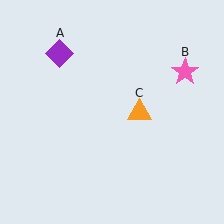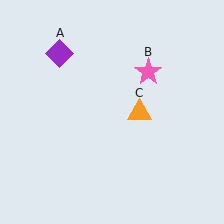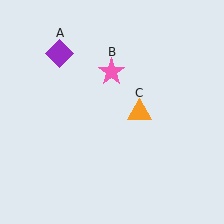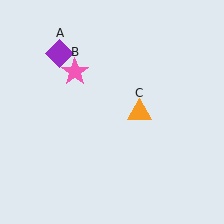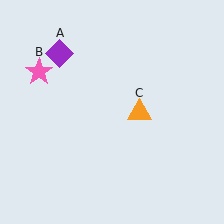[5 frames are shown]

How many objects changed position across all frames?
1 object changed position: pink star (object B).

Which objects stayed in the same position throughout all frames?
Purple diamond (object A) and orange triangle (object C) remained stationary.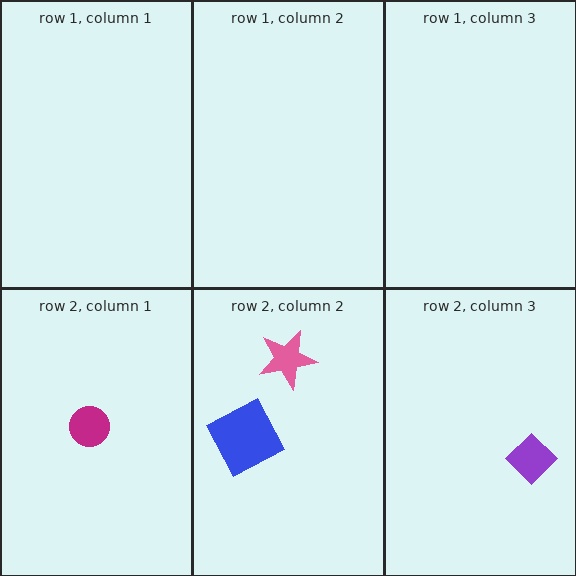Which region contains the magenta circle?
The row 2, column 1 region.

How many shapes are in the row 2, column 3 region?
1.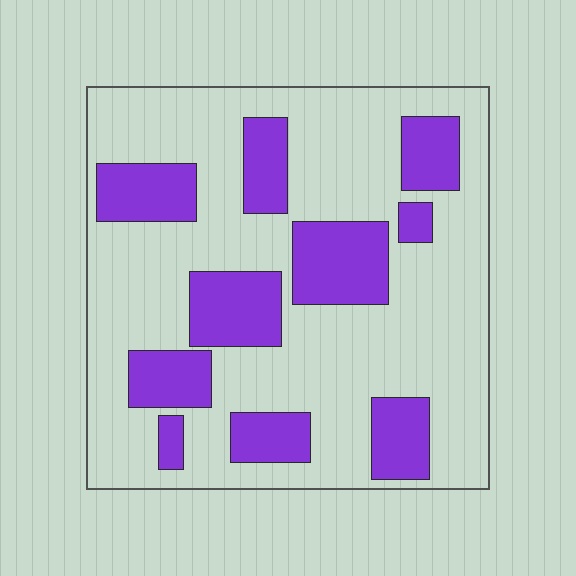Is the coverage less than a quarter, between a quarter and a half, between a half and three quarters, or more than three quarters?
Between a quarter and a half.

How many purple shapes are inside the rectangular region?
10.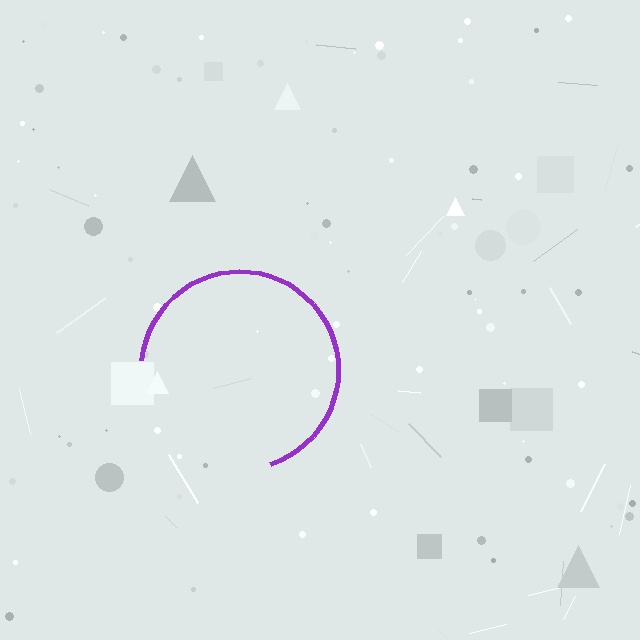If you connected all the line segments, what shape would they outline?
They would outline a circle.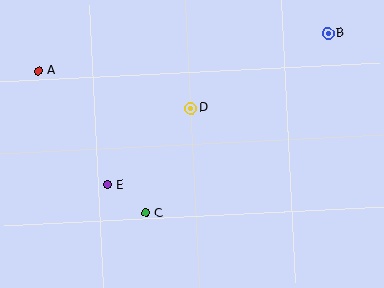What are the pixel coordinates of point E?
Point E is at (108, 185).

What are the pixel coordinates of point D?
Point D is at (191, 108).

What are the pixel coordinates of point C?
Point C is at (146, 213).